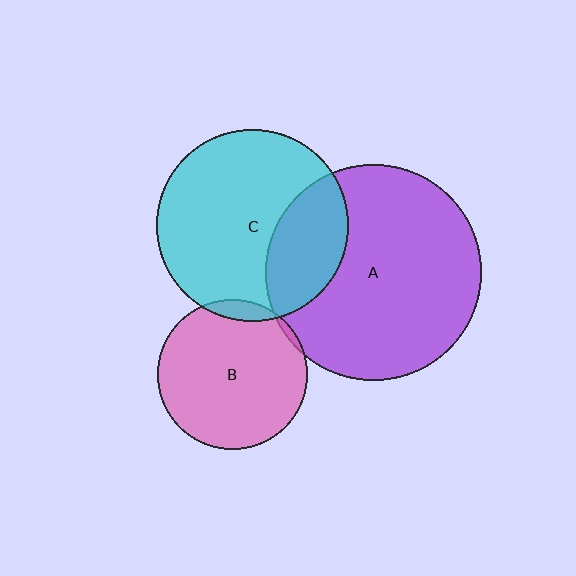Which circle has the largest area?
Circle A (purple).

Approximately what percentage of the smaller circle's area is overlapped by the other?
Approximately 30%.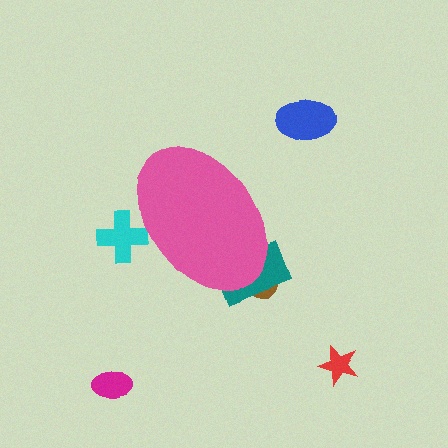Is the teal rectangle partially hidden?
Yes, the teal rectangle is partially hidden behind the pink ellipse.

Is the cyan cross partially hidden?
Yes, the cyan cross is partially hidden behind the pink ellipse.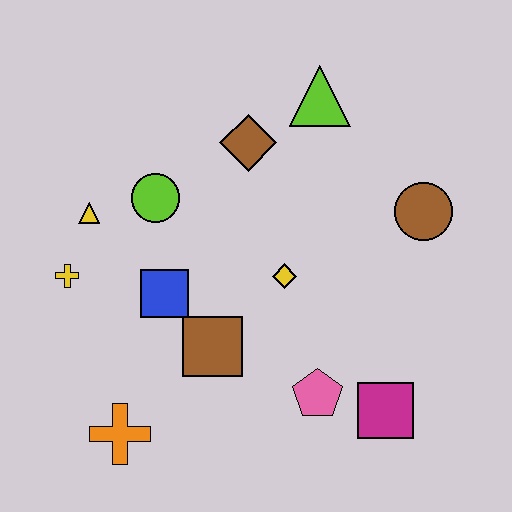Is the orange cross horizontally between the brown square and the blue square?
No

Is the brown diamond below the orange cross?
No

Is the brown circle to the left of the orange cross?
No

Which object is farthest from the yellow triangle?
The magenta square is farthest from the yellow triangle.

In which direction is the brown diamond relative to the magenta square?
The brown diamond is above the magenta square.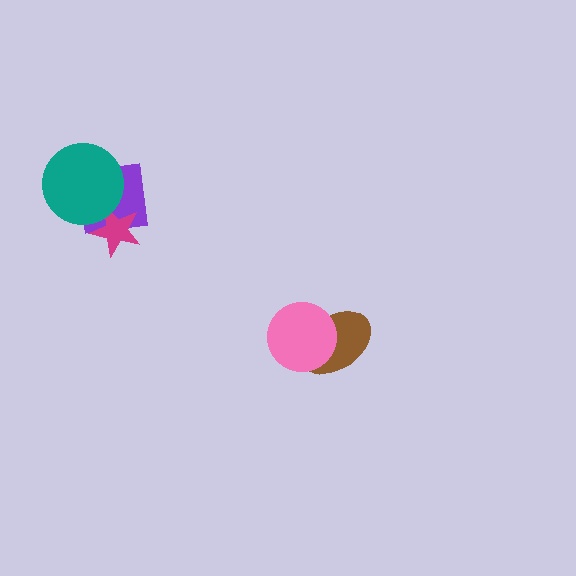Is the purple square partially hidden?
Yes, it is partially covered by another shape.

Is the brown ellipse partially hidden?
Yes, it is partially covered by another shape.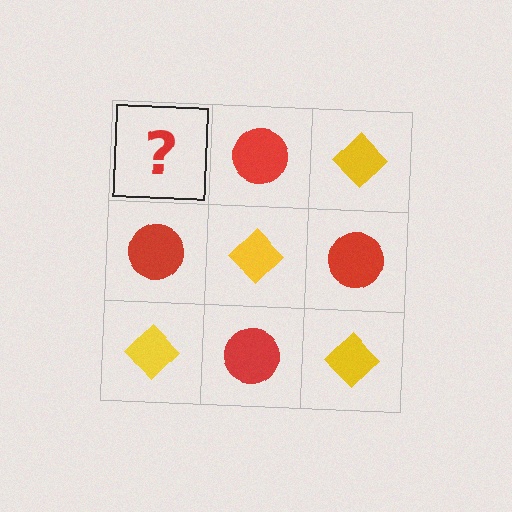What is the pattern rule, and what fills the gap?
The rule is that it alternates yellow diamond and red circle in a checkerboard pattern. The gap should be filled with a yellow diamond.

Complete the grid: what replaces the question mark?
The question mark should be replaced with a yellow diamond.